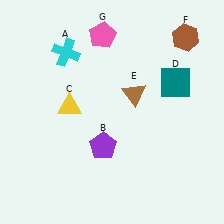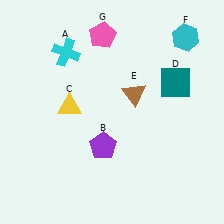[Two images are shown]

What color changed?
The hexagon (F) changed from brown in Image 1 to cyan in Image 2.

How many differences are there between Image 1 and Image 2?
There is 1 difference between the two images.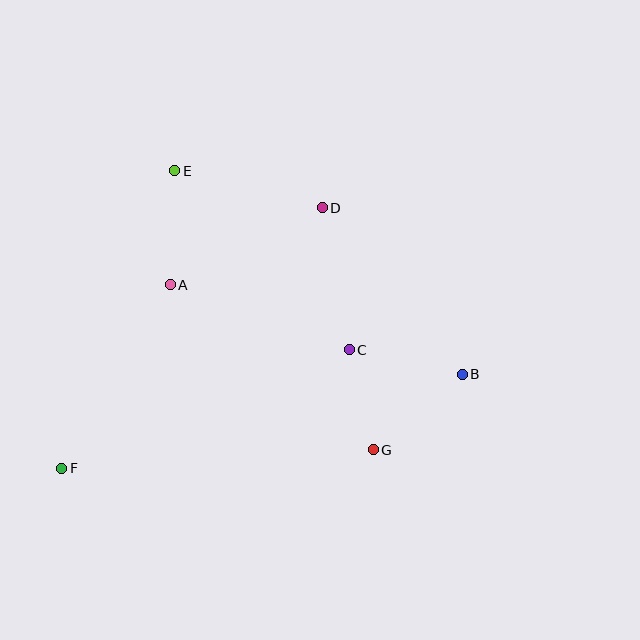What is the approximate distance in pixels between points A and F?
The distance between A and F is approximately 213 pixels.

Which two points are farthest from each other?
Points B and F are farthest from each other.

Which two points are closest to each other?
Points C and G are closest to each other.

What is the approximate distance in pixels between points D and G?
The distance between D and G is approximately 247 pixels.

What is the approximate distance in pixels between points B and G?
The distance between B and G is approximately 117 pixels.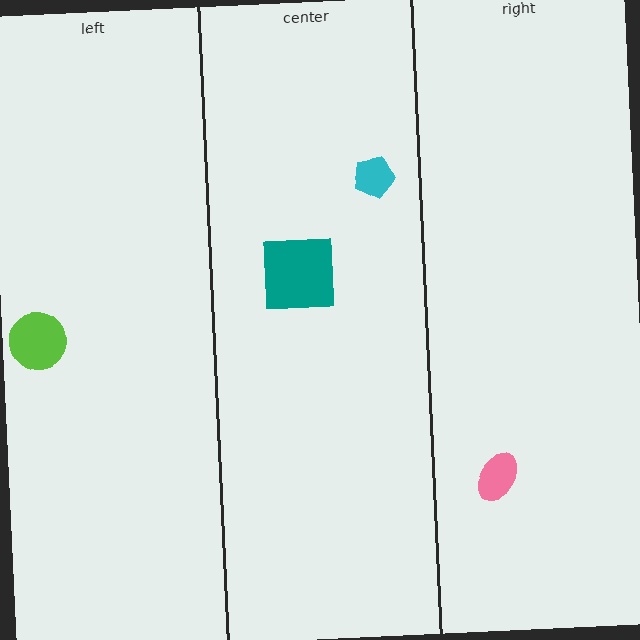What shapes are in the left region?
The lime circle.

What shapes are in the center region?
The teal square, the cyan pentagon.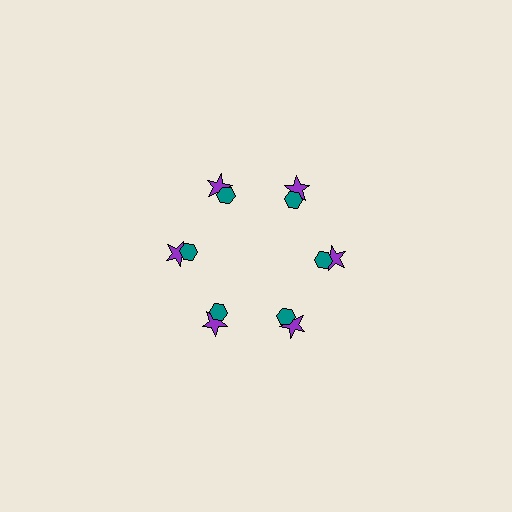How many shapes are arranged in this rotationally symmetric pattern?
There are 12 shapes, arranged in 6 groups of 2.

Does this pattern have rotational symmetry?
Yes, this pattern has 6-fold rotational symmetry. It looks the same after rotating 60 degrees around the center.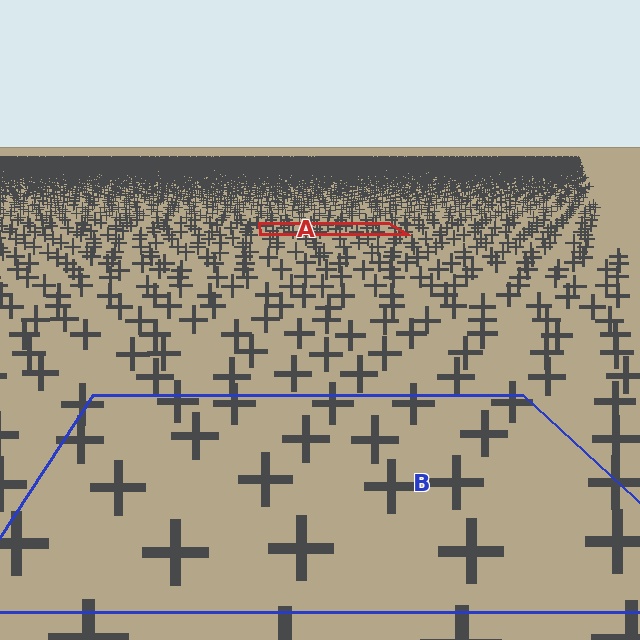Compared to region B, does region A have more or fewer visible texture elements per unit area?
Region A has more texture elements per unit area — they are packed more densely because it is farther away.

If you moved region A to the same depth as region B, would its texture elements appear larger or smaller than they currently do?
They would appear larger. At a closer depth, the same texture elements are projected at a bigger on-screen size.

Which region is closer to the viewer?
Region B is closer. The texture elements there are larger and more spread out.